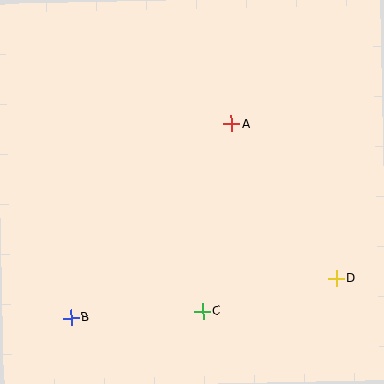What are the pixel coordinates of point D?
Point D is at (336, 278).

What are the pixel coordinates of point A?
Point A is at (231, 124).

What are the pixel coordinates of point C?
Point C is at (203, 311).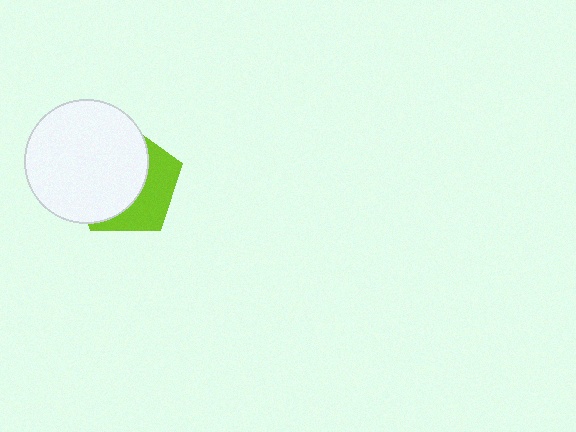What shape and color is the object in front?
The object in front is a white circle.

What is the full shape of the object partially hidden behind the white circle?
The partially hidden object is a lime pentagon.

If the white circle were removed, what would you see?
You would see the complete lime pentagon.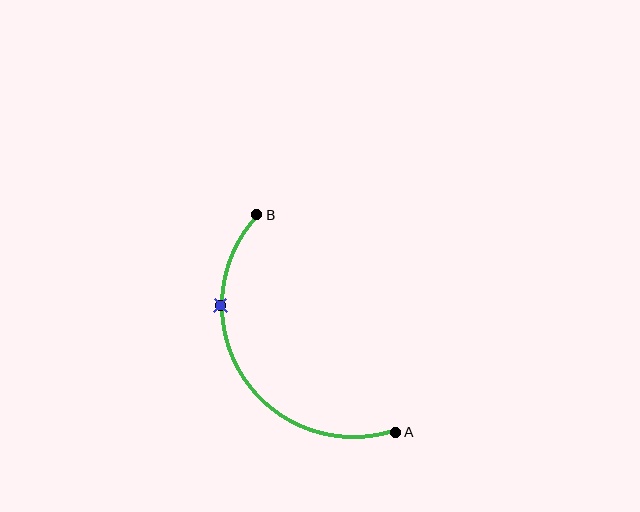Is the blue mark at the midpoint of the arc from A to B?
No. The blue mark lies on the arc but is closer to endpoint B. The arc midpoint would be at the point on the curve equidistant along the arc from both A and B.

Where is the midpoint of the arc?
The arc midpoint is the point on the curve farthest from the straight line joining A and B. It sits to the left of that line.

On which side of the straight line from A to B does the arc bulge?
The arc bulges to the left of the straight line connecting A and B.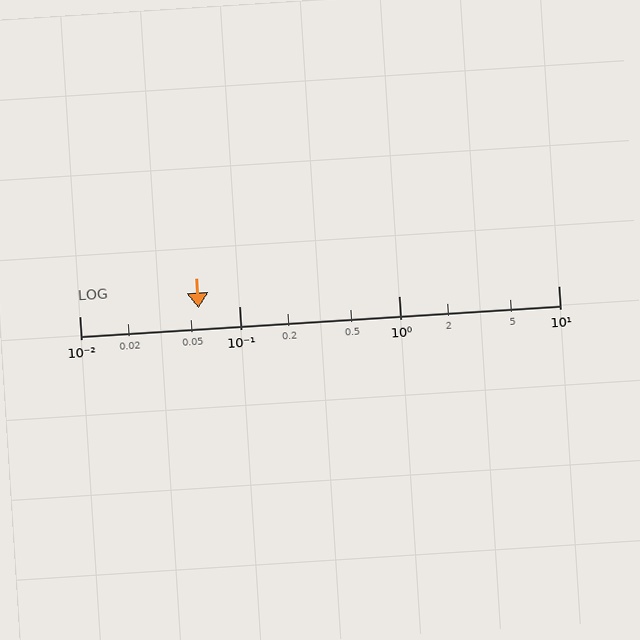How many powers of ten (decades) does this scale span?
The scale spans 3 decades, from 0.01 to 10.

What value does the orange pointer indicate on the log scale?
The pointer indicates approximately 0.056.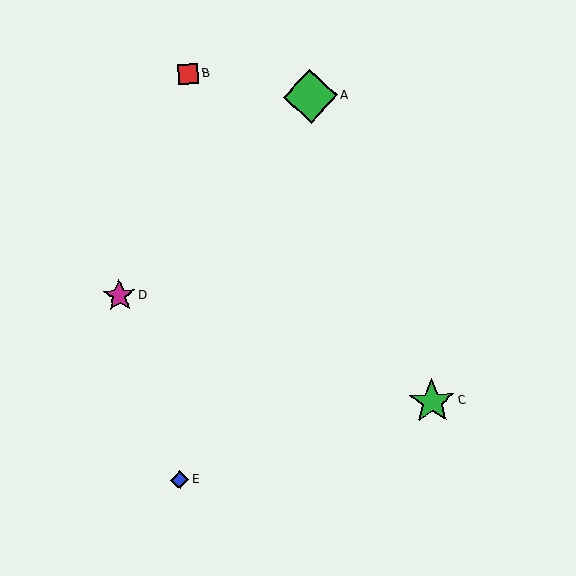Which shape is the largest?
The green diamond (labeled A) is the largest.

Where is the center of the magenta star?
The center of the magenta star is at (119, 296).